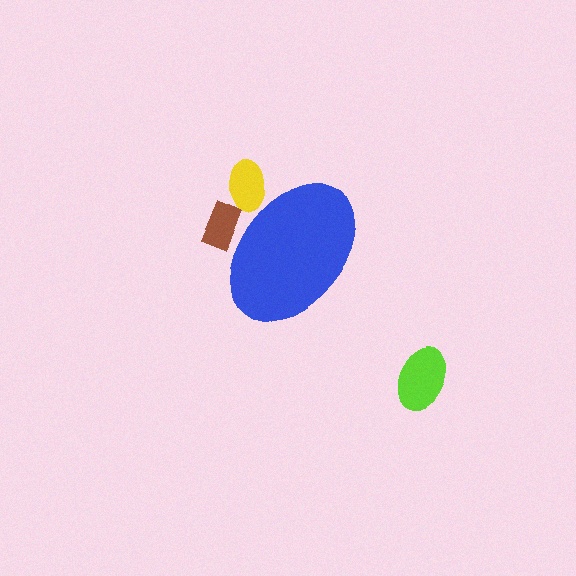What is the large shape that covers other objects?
A blue ellipse.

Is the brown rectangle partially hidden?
Yes, the brown rectangle is partially hidden behind the blue ellipse.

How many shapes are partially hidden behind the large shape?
2 shapes are partially hidden.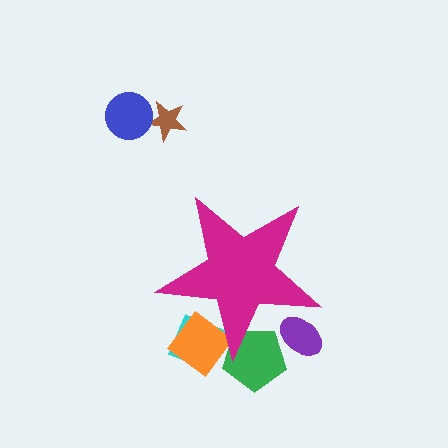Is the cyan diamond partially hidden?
Yes, the cyan diamond is partially hidden behind the magenta star.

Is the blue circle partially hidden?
No, the blue circle is fully visible.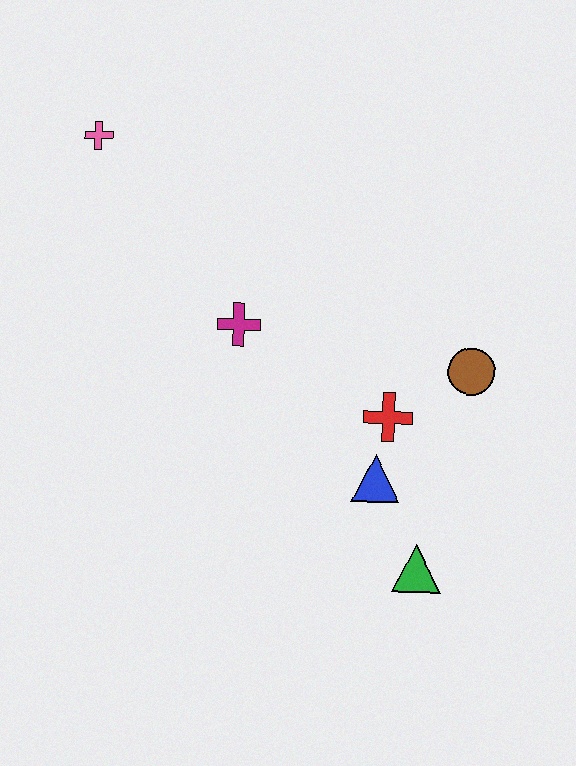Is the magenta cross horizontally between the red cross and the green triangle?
No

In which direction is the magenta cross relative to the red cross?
The magenta cross is to the left of the red cross.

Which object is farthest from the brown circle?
The pink cross is farthest from the brown circle.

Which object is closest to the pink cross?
The magenta cross is closest to the pink cross.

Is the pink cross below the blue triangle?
No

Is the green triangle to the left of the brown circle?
Yes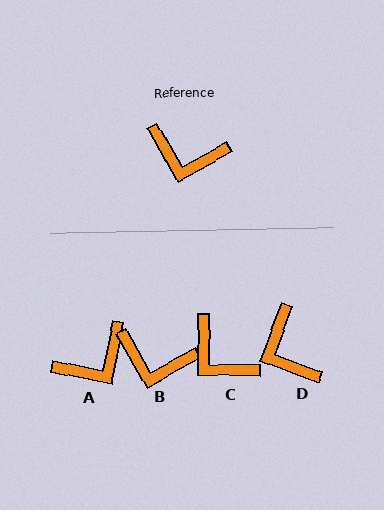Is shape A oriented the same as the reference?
No, it is off by about 49 degrees.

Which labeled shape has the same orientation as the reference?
B.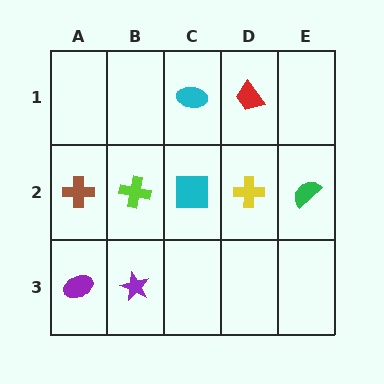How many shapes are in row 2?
5 shapes.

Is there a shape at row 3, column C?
No, that cell is empty.